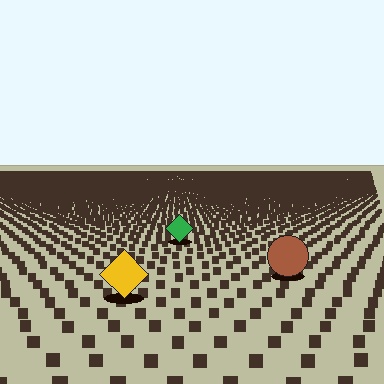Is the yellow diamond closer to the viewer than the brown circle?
Yes. The yellow diamond is closer — you can tell from the texture gradient: the ground texture is coarser near it.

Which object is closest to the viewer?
The yellow diamond is closest. The texture marks near it are larger and more spread out.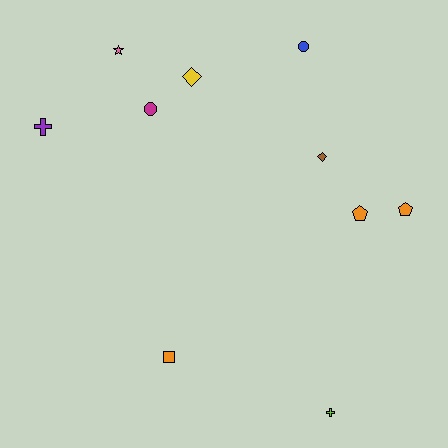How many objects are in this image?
There are 10 objects.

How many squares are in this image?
There is 1 square.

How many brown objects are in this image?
There is 1 brown object.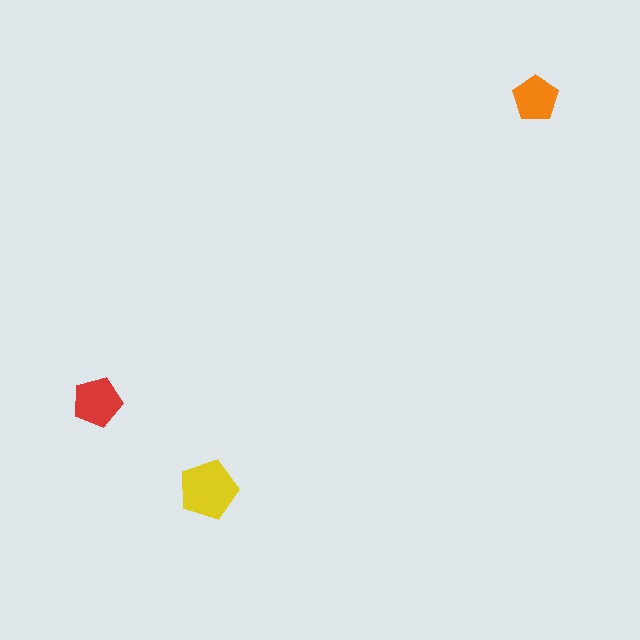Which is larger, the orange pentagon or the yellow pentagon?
The yellow one.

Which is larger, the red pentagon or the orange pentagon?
The red one.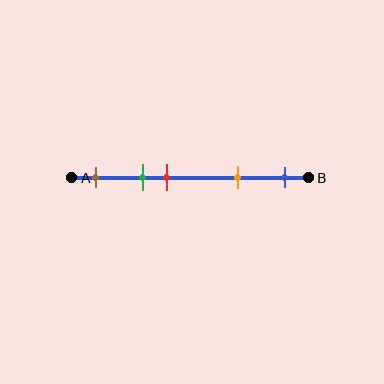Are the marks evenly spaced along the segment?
No, the marks are not evenly spaced.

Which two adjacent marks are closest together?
The green and red marks are the closest adjacent pair.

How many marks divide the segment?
There are 5 marks dividing the segment.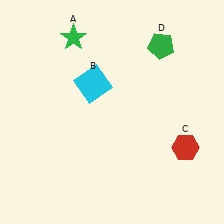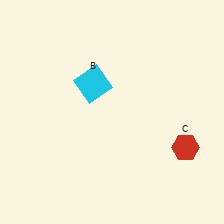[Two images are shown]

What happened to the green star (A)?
The green star (A) was removed in Image 2. It was in the top-left area of Image 1.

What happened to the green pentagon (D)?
The green pentagon (D) was removed in Image 2. It was in the top-right area of Image 1.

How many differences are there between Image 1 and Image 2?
There are 2 differences between the two images.